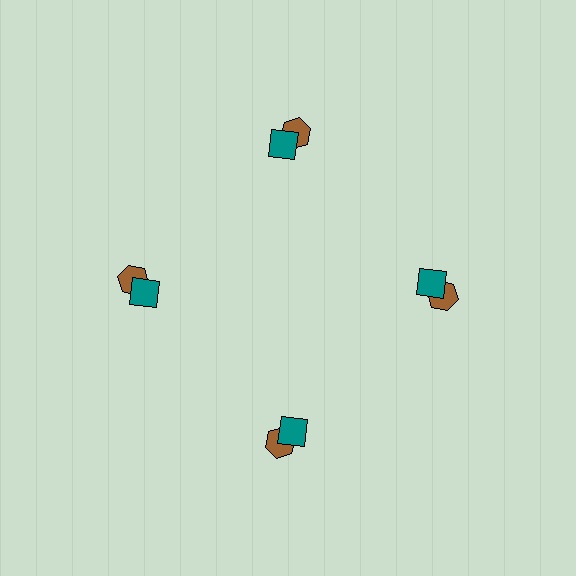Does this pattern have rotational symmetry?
Yes, this pattern has 4-fold rotational symmetry. It looks the same after rotating 90 degrees around the center.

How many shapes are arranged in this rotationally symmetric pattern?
There are 8 shapes, arranged in 4 groups of 2.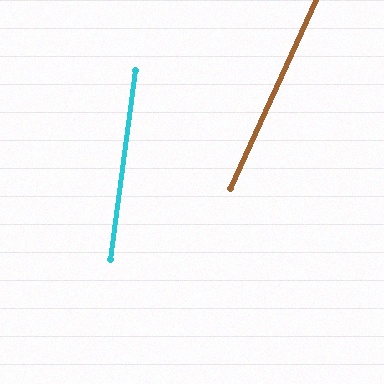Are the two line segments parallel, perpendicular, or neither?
Neither parallel nor perpendicular — they differ by about 17°.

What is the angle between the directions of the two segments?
Approximately 17 degrees.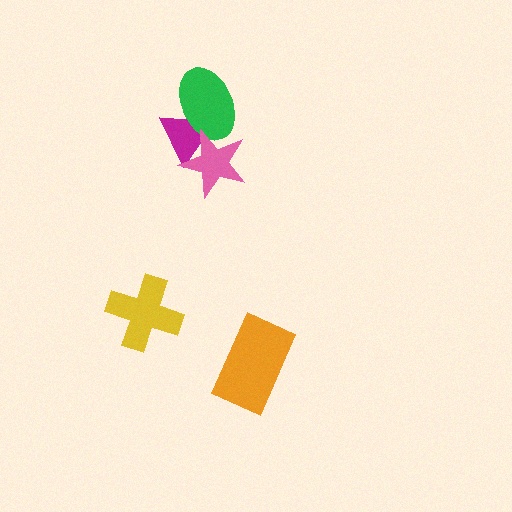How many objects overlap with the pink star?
2 objects overlap with the pink star.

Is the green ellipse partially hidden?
Yes, it is partially covered by another shape.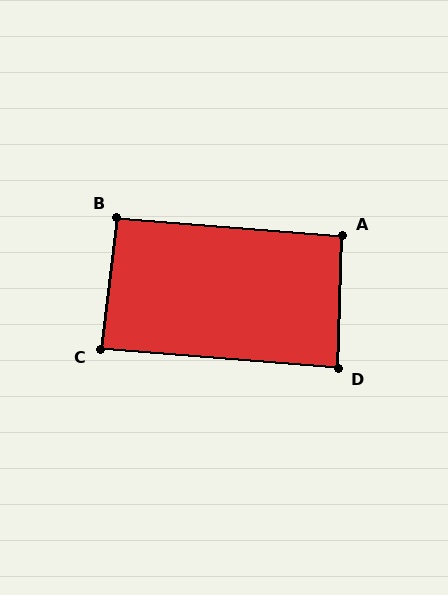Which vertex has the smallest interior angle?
D, at approximately 88 degrees.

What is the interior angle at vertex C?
Approximately 88 degrees (approximately right).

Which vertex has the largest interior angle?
B, at approximately 92 degrees.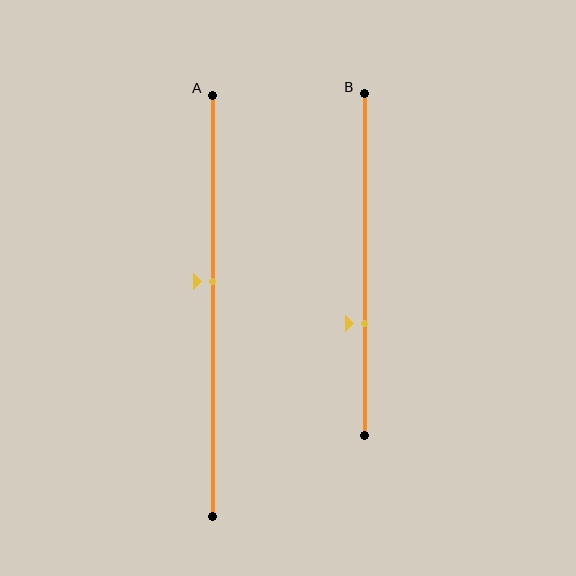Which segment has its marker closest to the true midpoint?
Segment A has its marker closest to the true midpoint.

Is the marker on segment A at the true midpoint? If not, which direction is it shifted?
No, the marker on segment A is shifted upward by about 6% of the segment length.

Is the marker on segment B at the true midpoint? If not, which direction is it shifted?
No, the marker on segment B is shifted downward by about 17% of the segment length.